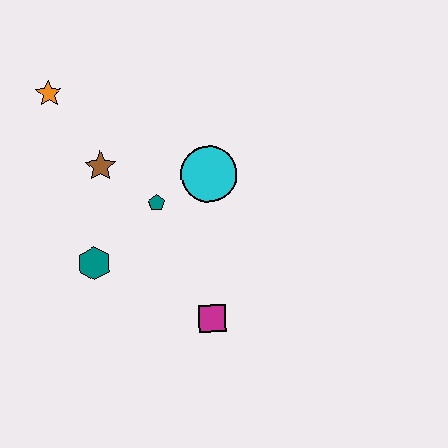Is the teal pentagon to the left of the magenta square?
Yes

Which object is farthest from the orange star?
The magenta square is farthest from the orange star.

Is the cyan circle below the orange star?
Yes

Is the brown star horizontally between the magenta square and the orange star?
Yes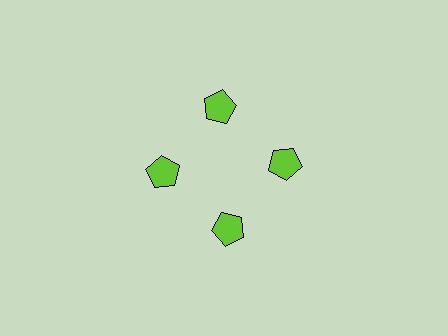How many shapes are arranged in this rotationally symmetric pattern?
There are 4 shapes, arranged in 4 groups of 1.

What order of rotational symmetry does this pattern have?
This pattern has 4-fold rotational symmetry.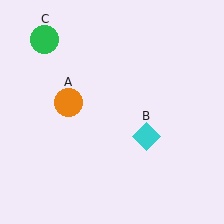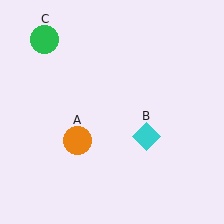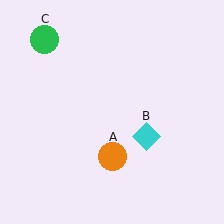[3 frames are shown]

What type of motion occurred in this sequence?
The orange circle (object A) rotated counterclockwise around the center of the scene.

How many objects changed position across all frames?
1 object changed position: orange circle (object A).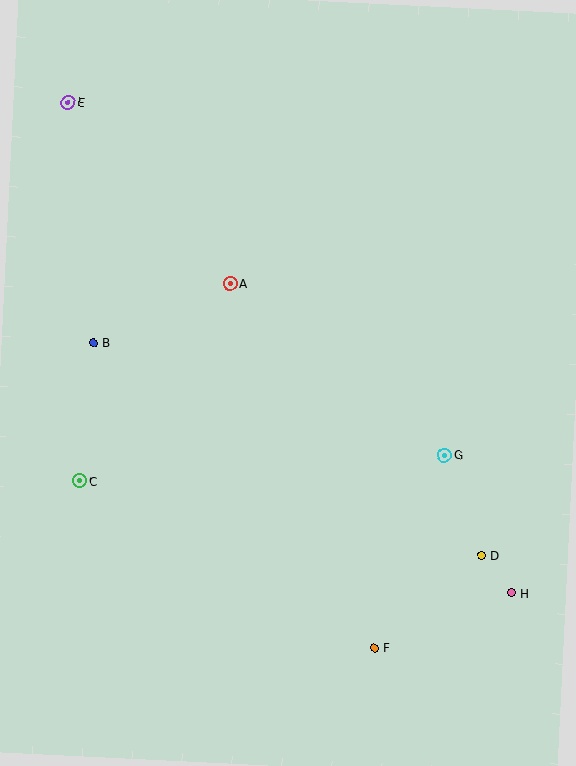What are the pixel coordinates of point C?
Point C is at (80, 481).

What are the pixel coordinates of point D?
Point D is at (481, 555).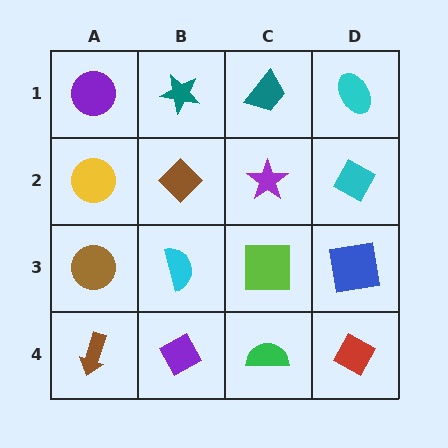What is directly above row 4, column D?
A blue square.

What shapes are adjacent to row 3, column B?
A brown diamond (row 2, column B), a purple diamond (row 4, column B), a brown circle (row 3, column A), a lime square (row 3, column C).